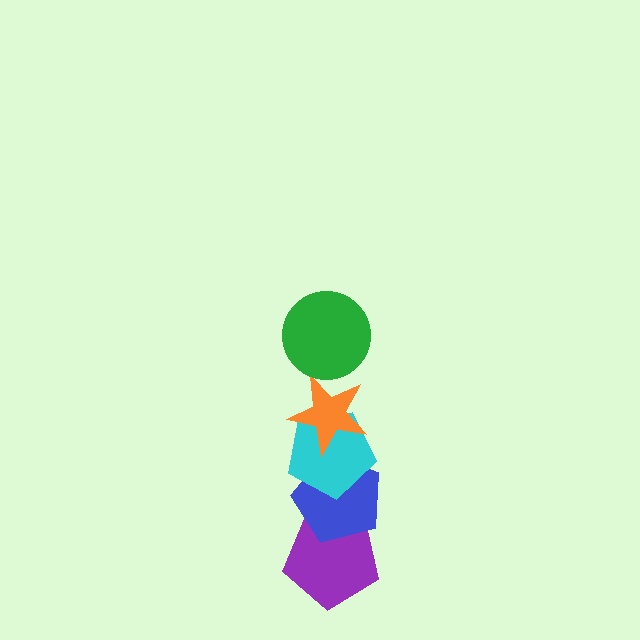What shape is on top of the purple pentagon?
The blue pentagon is on top of the purple pentagon.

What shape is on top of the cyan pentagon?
The orange star is on top of the cyan pentagon.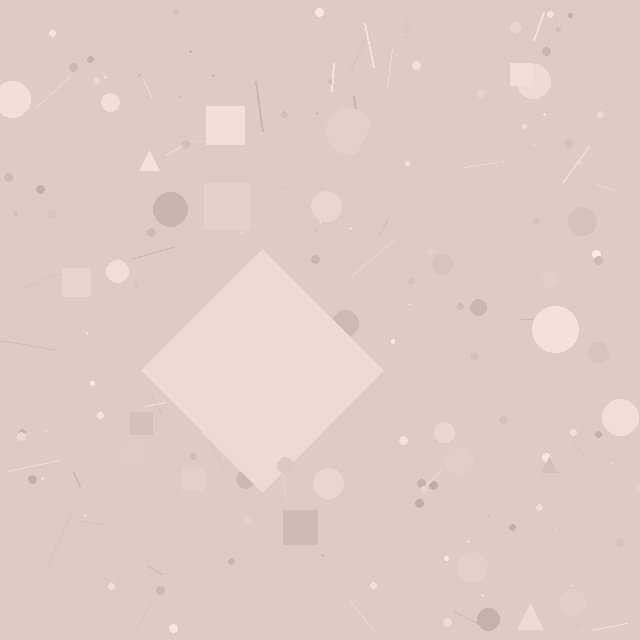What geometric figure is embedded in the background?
A diamond is embedded in the background.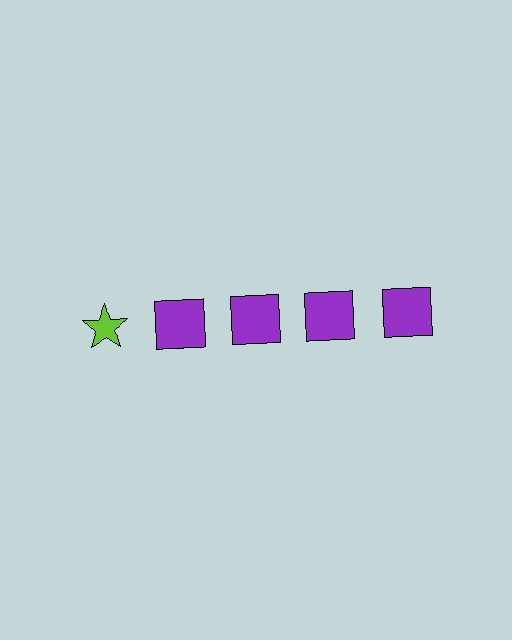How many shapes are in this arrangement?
There are 5 shapes arranged in a grid pattern.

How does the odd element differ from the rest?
It differs in both color (lime instead of purple) and shape (star instead of square).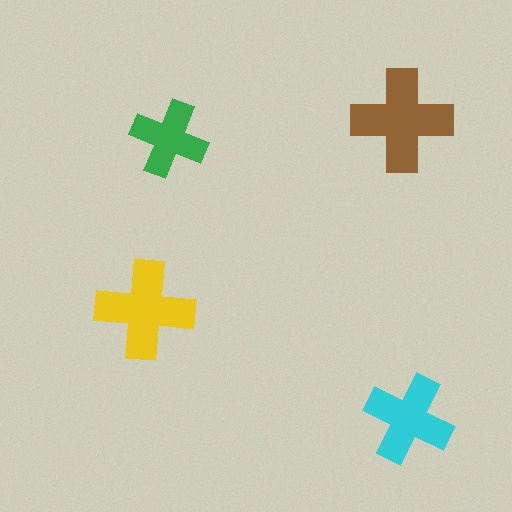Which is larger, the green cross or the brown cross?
The brown one.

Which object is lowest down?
The cyan cross is bottommost.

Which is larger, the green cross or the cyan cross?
The cyan one.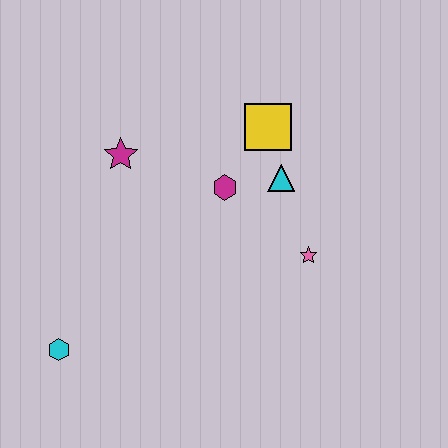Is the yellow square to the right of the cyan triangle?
No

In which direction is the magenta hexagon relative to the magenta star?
The magenta hexagon is to the right of the magenta star.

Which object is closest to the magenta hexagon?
The cyan triangle is closest to the magenta hexagon.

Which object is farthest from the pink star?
The cyan hexagon is farthest from the pink star.